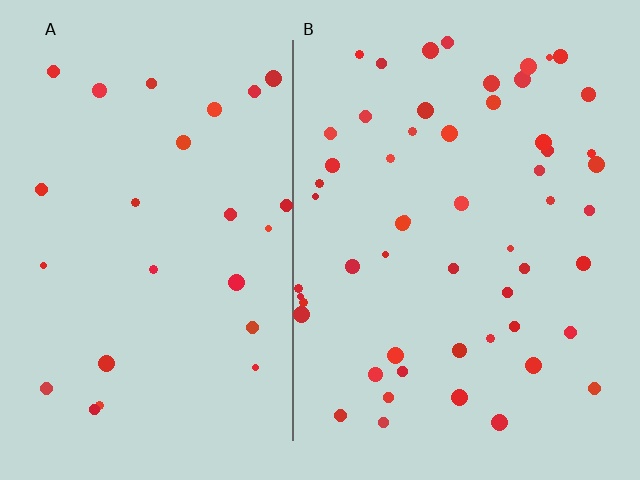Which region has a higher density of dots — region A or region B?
B (the right).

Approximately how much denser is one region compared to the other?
Approximately 2.2× — region B over region A.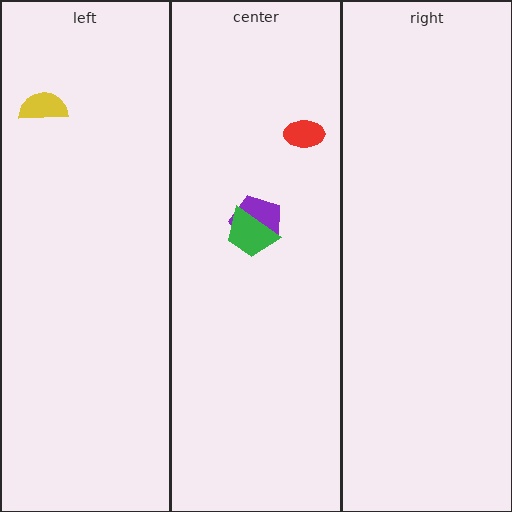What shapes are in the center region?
The purple pentagon, the green trapezoid, the red ellipse.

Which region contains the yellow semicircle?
The left region.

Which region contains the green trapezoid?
The center region.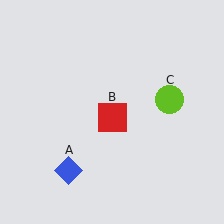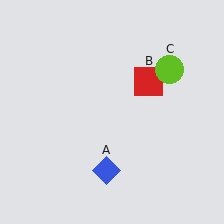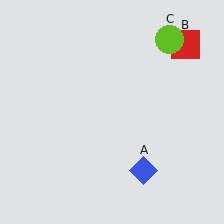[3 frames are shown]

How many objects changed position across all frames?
3 objects changed position: blue diamond (object A), red square (object B), lime circle (object C).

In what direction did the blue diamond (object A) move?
The blue diamond (object A) moved right.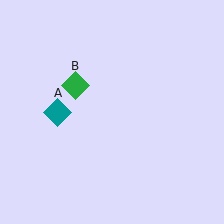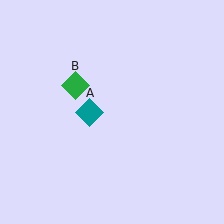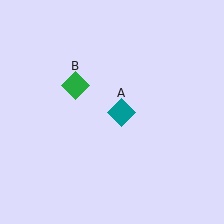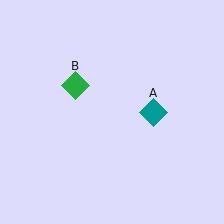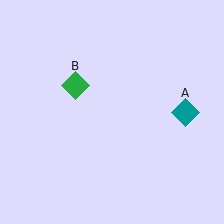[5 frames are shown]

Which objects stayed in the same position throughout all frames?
Green diamond (object B) remained stationary.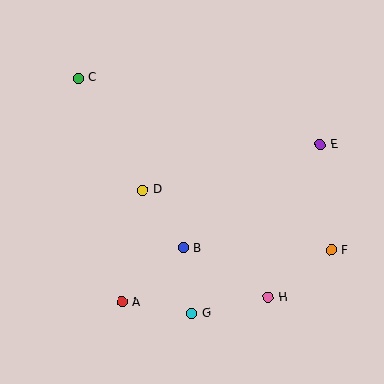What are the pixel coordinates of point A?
Point A is at (122, 302).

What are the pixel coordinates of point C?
Point C is at (78, 78).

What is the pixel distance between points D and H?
The distance between D and H is 166 pixels.